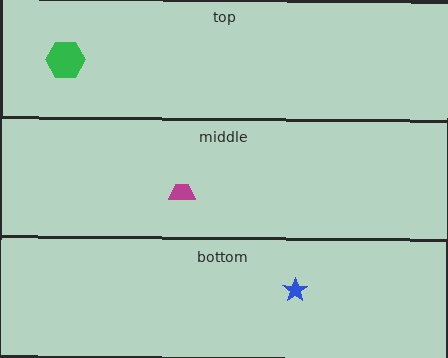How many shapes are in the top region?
1.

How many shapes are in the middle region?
1.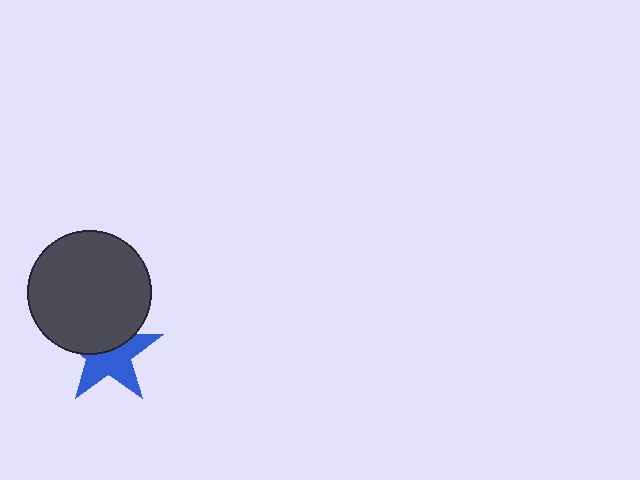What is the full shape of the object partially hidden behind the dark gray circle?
The partially hidden object is a blue star.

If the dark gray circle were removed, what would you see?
You would see the complete blue star.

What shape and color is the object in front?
The object in front is a dark gray circle.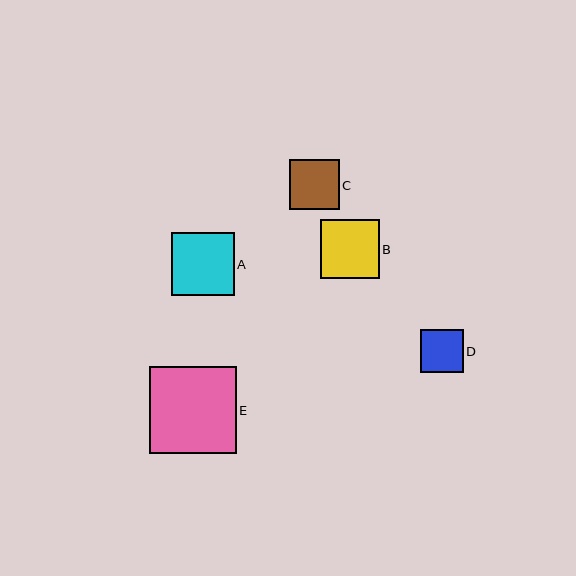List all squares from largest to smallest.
From largest to smallest: E, A, B, C, D.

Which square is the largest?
Square E is the largest with a size of approximately 87 pixels.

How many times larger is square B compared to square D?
Square B is approximately 1.4 times the size of square D.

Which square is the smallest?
Square D is the smallest with a size of approximately 43 pixels.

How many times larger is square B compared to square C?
Square B is approximately 1.2 times the size of square C.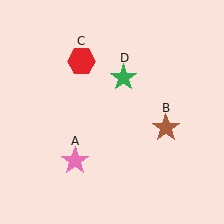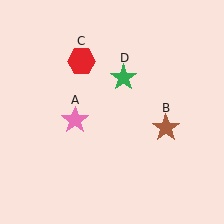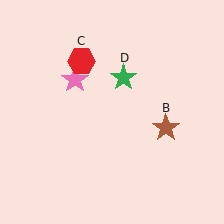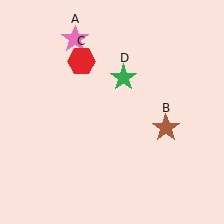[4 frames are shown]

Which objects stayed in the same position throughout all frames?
Brown star (object B) and red hexagon (object C) and green star (object D) remained stationary.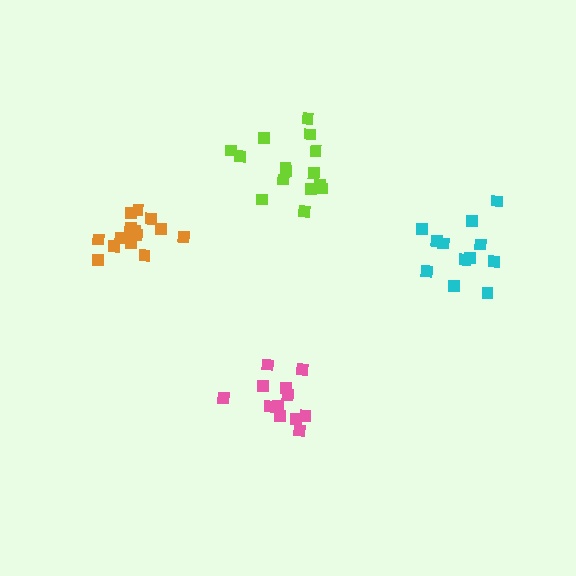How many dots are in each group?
Group 1: 12 dots, Group 2: 15 dots, Group 3: 12 dots, Group 4: 16 dots (55 total).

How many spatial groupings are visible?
There are 4 spatial groupings.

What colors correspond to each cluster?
The clusters are colored: pink, lime, cyan, orange.